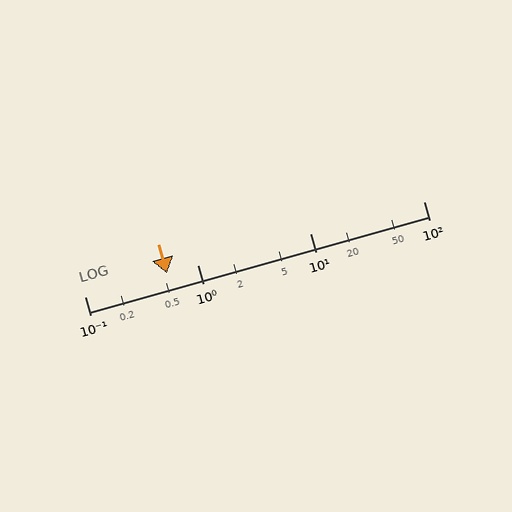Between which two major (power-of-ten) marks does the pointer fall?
The pointer is between 0.1 and 1.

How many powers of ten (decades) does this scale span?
The scale spans 3 decades, from 0.1 to 100.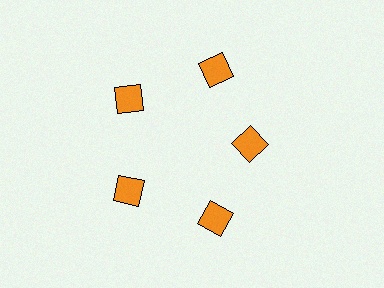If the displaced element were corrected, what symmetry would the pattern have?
It would have 5-fold rotational symmetry — the pattern would map onto itself every 72 degrees.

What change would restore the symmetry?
The symmetry would be restored by moving it outward, back onto the ring so that all 5 squares sit at equal angles and equal distance from the center.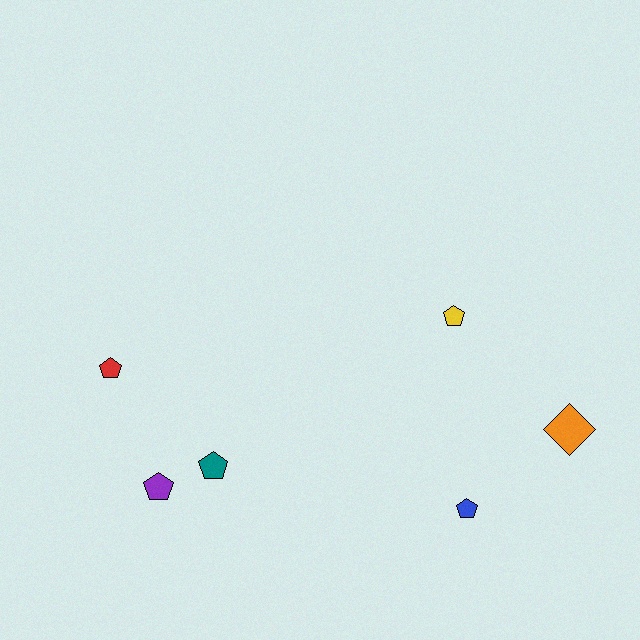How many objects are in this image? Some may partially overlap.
There are 6 objects.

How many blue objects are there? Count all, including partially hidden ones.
There is 1 blue object.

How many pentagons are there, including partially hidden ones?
There are 5 pentagons.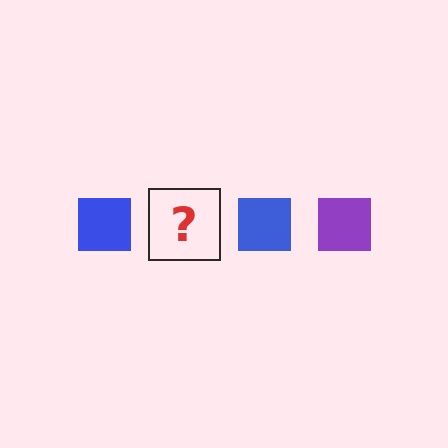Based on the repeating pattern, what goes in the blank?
The blank should be a purple square.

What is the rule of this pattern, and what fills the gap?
The rule is that the pattern cycles through blue, purple squares. The gap should be filled with a purple square.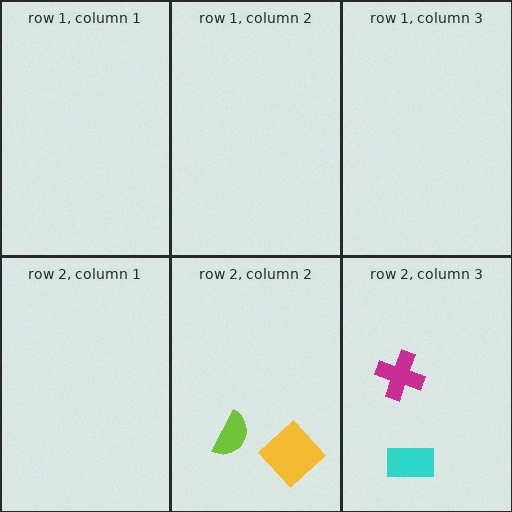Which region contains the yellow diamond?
The row 2, column 2 region.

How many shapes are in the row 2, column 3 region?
2.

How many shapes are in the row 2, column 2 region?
2.